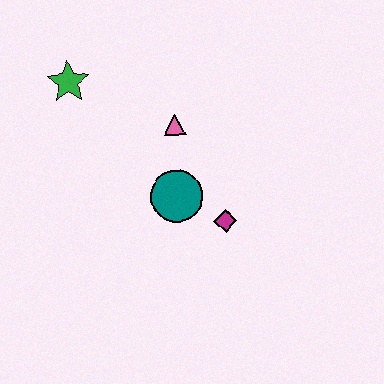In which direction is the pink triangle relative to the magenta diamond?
The pink triangle is above the magenta diamond.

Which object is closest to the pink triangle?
The teal circle is closest to the pink triangle.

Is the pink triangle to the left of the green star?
No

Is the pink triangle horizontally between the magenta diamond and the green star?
Yes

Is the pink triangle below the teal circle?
No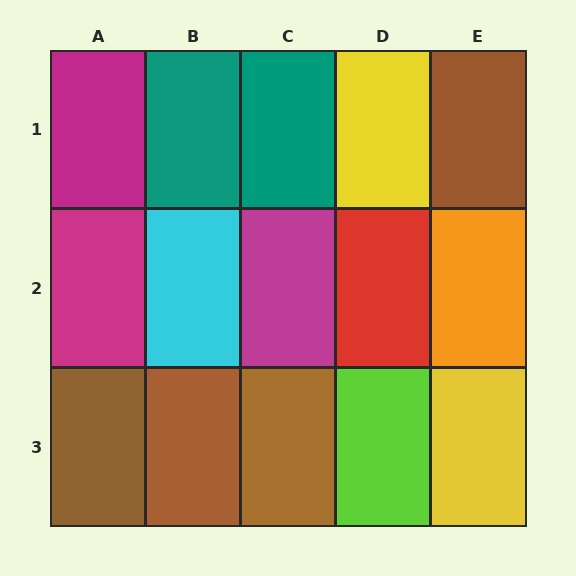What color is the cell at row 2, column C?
Magenta.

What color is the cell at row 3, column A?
Brown.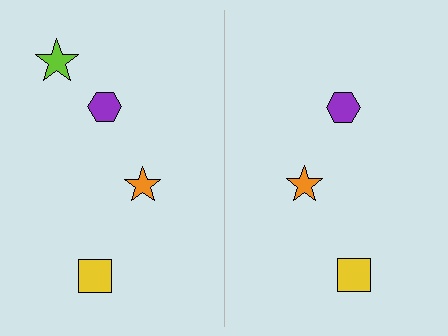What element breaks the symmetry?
A lime star is missing from the right side.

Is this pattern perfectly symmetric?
No, the pattern is not perfectly symmetric. A lime star is missing from the right side.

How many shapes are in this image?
There are 7 shapes in this image.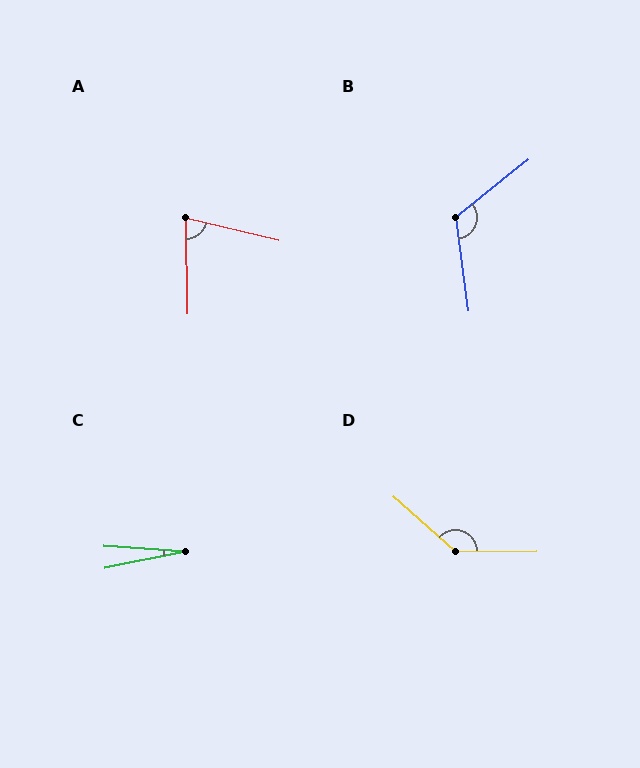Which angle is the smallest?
C, at approximately 16 degrees.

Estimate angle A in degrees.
Approximately 76 degrees.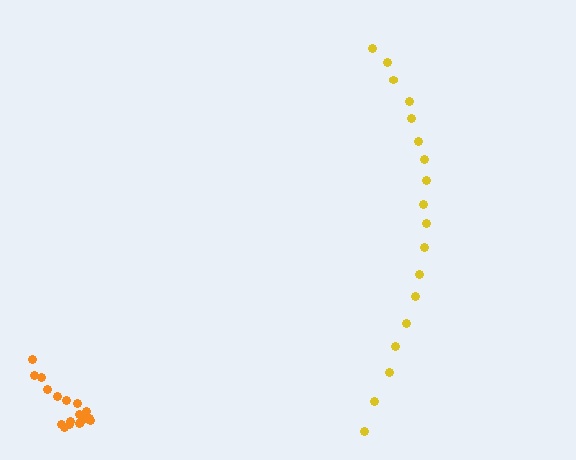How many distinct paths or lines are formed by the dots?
There are 2 distinct paths.